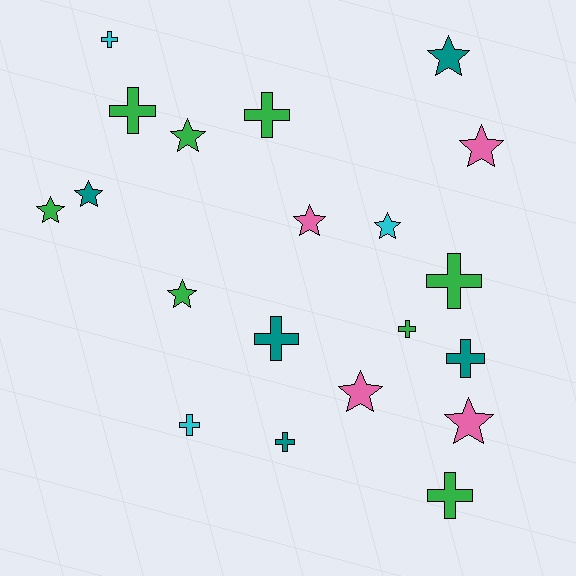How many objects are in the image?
There are 20 objects.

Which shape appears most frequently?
Cross, with 10 objects.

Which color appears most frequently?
Green, with 8 objects.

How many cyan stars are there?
There is 1 cyan star.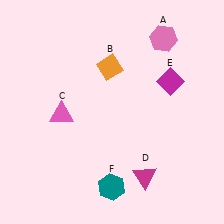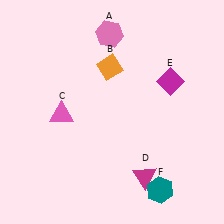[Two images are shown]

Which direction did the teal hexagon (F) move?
The teal hexagon (F) moved right.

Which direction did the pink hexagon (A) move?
The pink hexagon (A) moved left.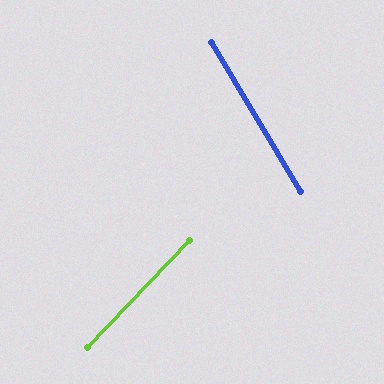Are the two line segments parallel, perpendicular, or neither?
Neither parallel nor perpendicular — they differ by about 75°.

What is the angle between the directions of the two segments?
Approximately 75 degrees.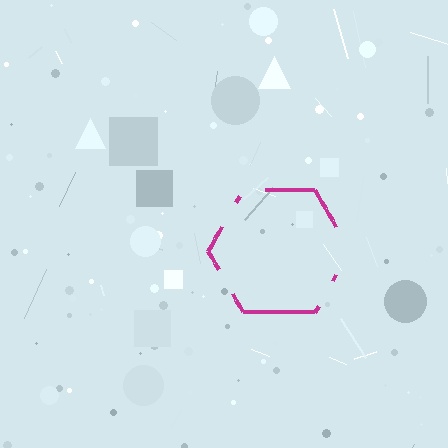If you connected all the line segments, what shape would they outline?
They would outline a hexagon.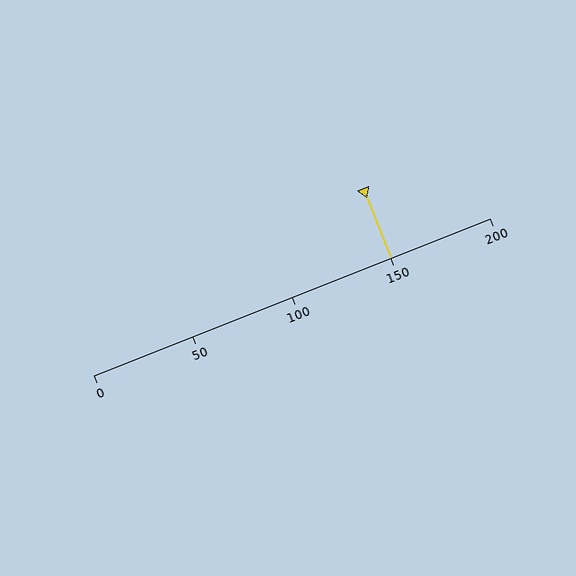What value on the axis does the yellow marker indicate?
The marker indicates approximately 150.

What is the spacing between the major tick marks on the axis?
The major ticks are spaced 50 apart.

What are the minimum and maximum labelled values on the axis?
The axis runs from 0 to 200.